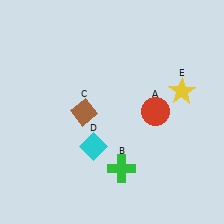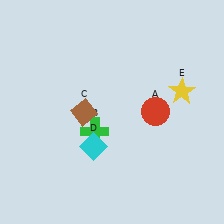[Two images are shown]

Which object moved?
The green cross (B) moved up.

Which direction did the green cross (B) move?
The green cross (B) moved up.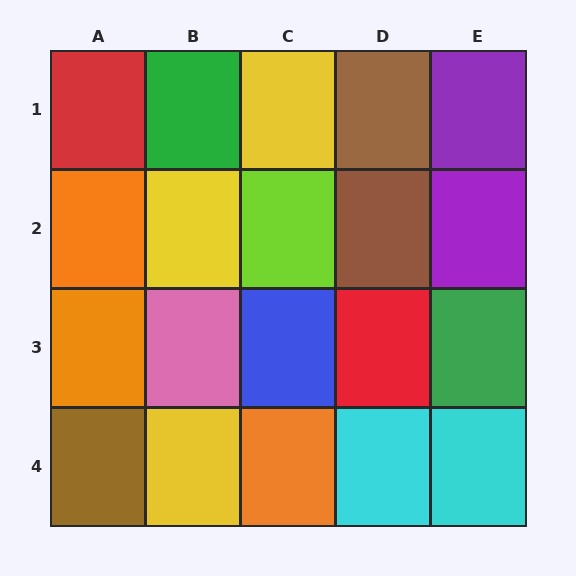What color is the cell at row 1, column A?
Red.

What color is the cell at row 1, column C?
Yellow.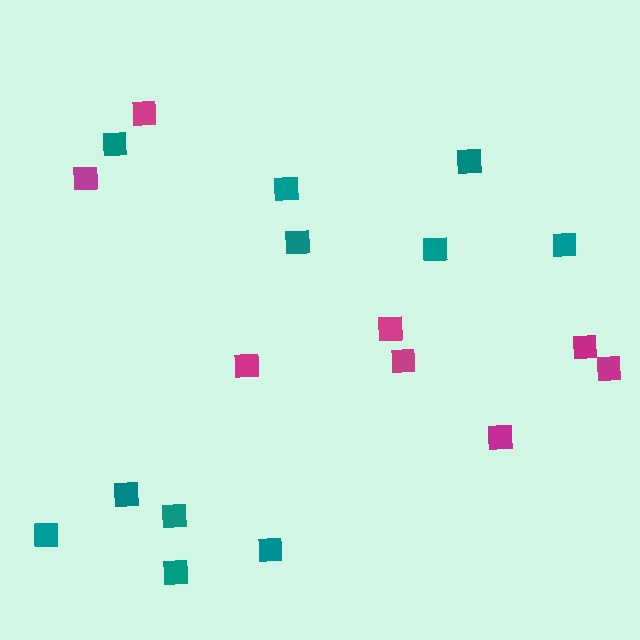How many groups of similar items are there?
There are 2 groups: one group of magenta squares (8) and one group of teal squares (11).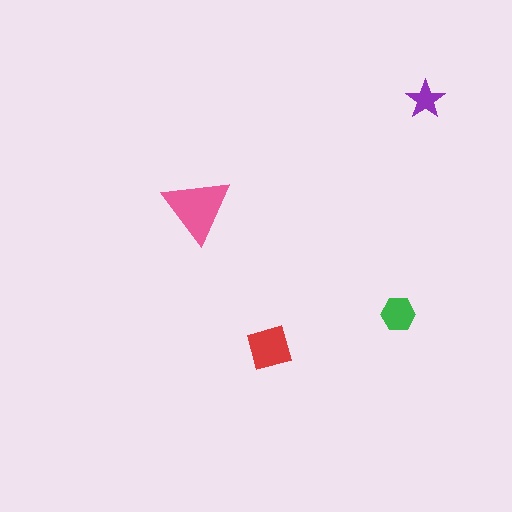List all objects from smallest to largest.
The purple star, the green hexagon, the red diamond, the pink triangle.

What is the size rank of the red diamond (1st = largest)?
2nd.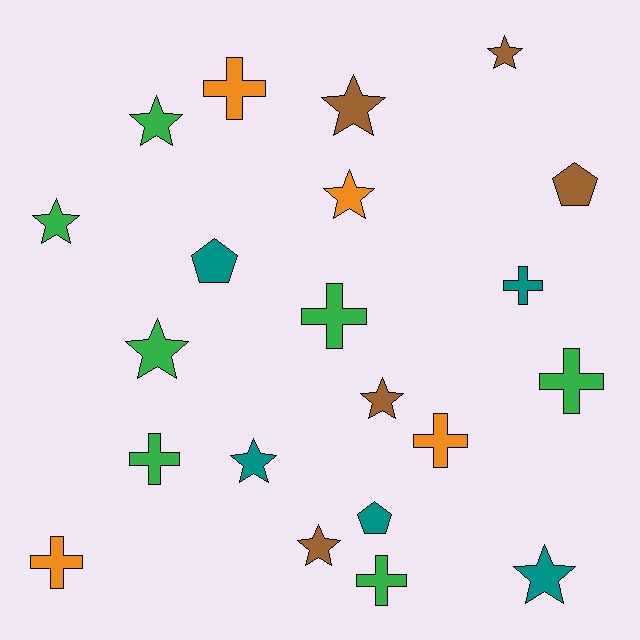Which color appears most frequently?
Green, with 7 objects.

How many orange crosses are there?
There are 3 orange crosses.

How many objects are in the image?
There are 21 objects.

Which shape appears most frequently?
Star, with 10 objects.